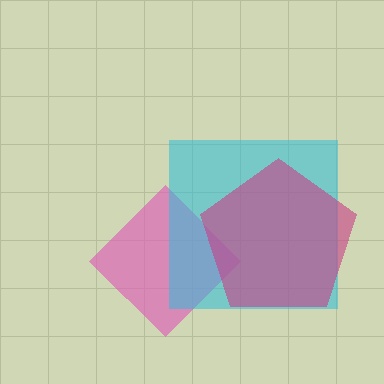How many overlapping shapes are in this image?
There are 3 overlapping shapes in the image.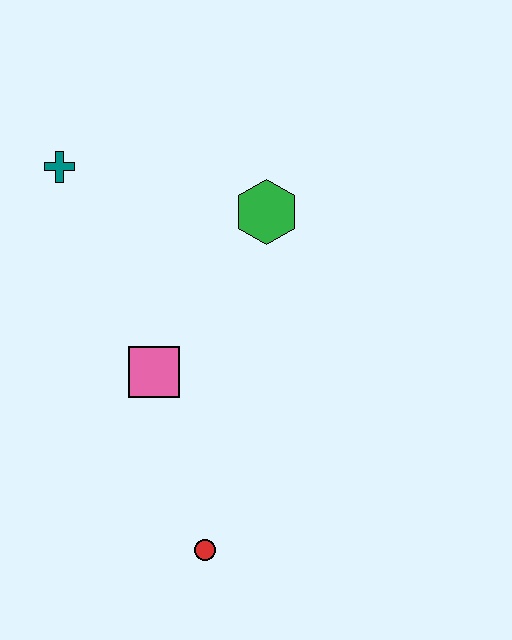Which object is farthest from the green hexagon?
The red circle is farthest from the green hexagon.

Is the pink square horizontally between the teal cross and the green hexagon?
Yes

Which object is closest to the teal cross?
The green hexagon is closest to the teal cross.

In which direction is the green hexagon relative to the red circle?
The green hexagon is above the red circle.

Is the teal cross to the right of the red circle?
No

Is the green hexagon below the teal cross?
Yes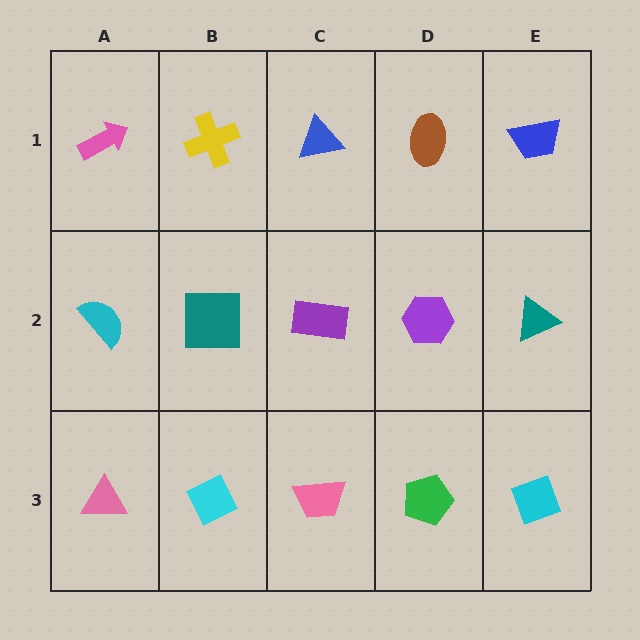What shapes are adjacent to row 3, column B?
A teal square (row 2, column B), a pink triangle (row 3, column A), a pink trapezoid (row 3, column C).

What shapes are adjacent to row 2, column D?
A brown ellipse (row 1, column D), a green pentagon (row 3, column D), a purple rectangle (row 2, column C), a teal triangle (row 2, column E).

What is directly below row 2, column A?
A pink triangle.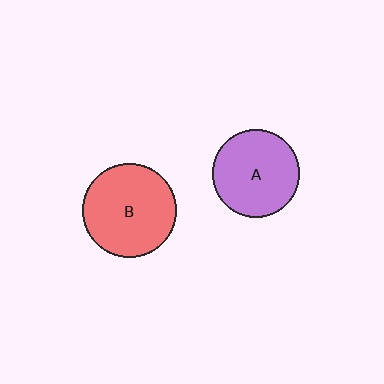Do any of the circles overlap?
No, none of the circles overlap.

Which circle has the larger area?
Circle B (red).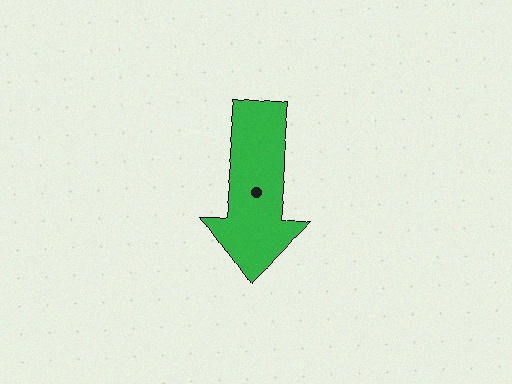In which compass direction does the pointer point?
South.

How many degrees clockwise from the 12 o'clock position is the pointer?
Approximately 185 degrees.